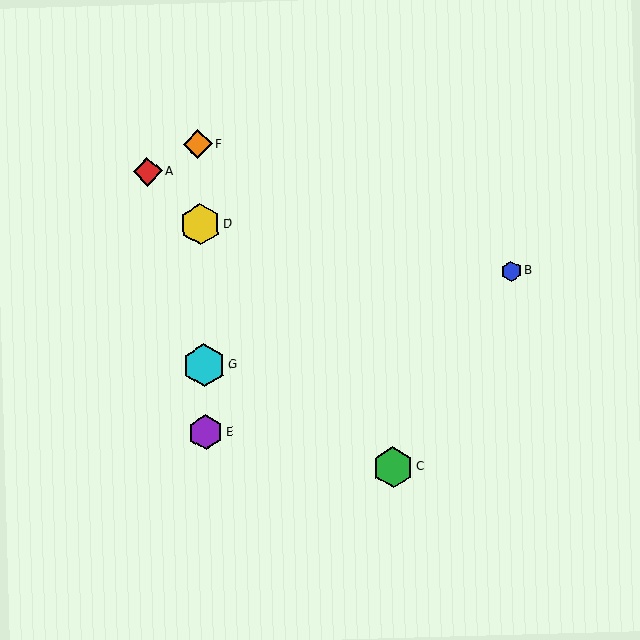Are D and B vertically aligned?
No, D is at x≈200 and B is at x≈511.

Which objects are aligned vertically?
Objects D, E, F, G are aligned vertically.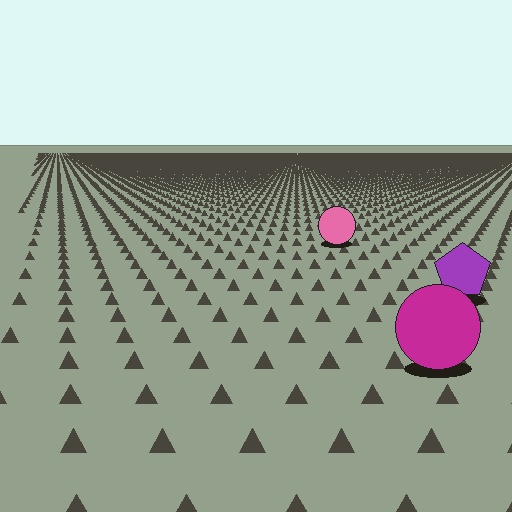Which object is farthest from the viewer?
The pink circle is farthest from the viewer. It appears smaller and the ground texture around it is denser.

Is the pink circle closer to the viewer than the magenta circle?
No. The magenta circle is closer — you can tell from the texture gradient: the ground texture is coarser near it.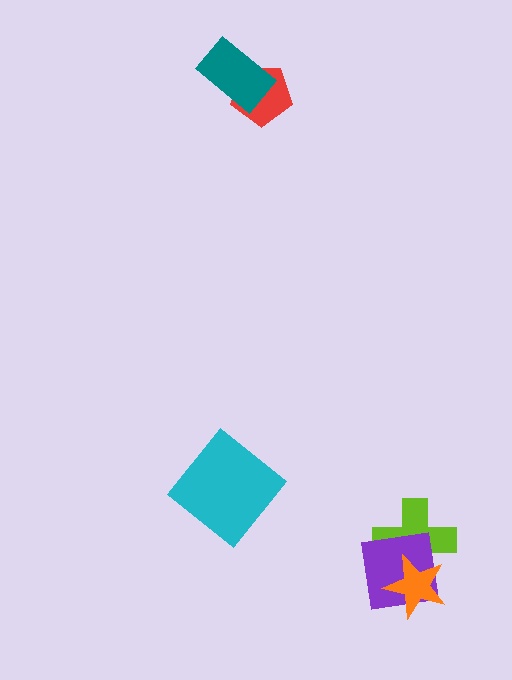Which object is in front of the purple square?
The orange star is in front of the purple square.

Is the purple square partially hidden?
Yes, it is partially covered by another shape.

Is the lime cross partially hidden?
Yes, it is partially covered by another shape.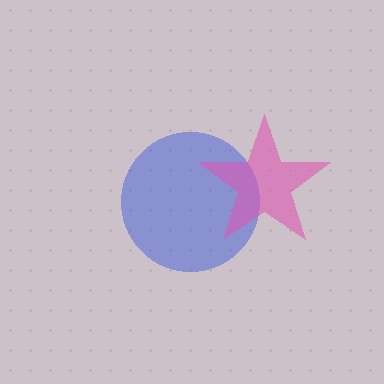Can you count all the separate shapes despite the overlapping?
Yes, there are 2 separate shapes.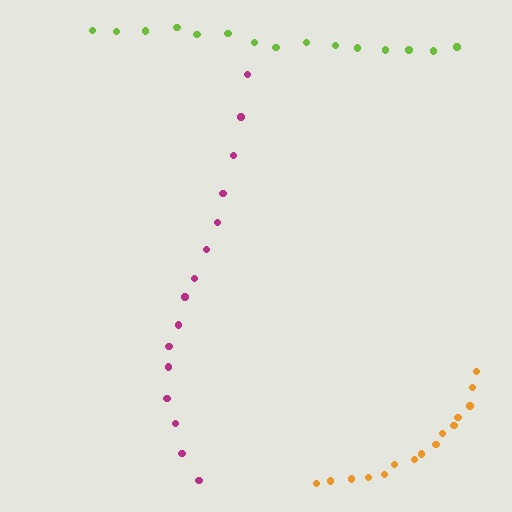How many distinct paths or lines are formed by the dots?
There are 3 distinct paths.